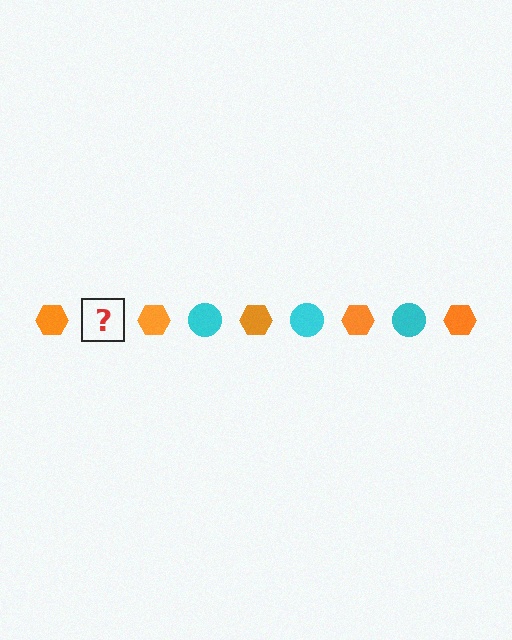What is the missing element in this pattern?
The missing element is a cyan circle.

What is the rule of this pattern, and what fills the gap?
The rule is that the pattern alternates between orange hexagon and cyan circle. The gap should be filled with a cyan circle.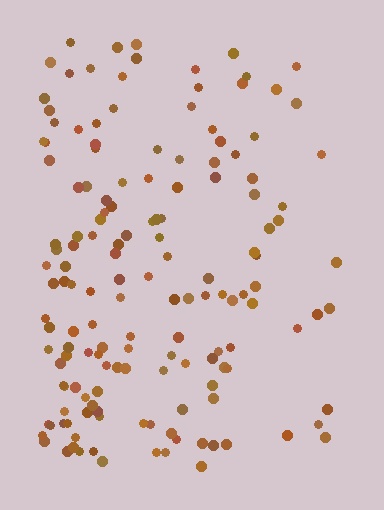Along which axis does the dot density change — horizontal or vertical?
Horizontal.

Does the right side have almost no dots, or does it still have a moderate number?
Still a moderate number, just noticeably fewer than the left.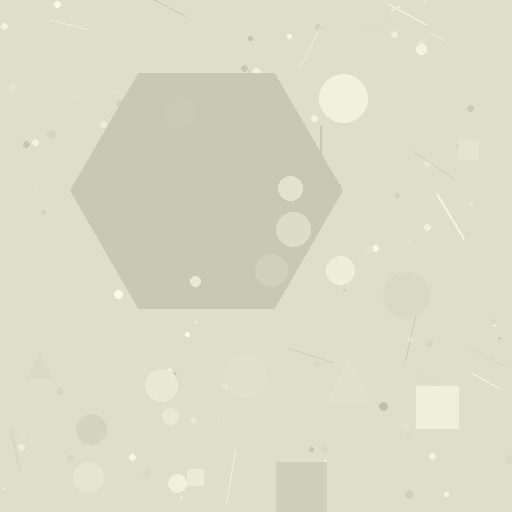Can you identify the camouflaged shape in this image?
The camouflaged shape is a hexagon.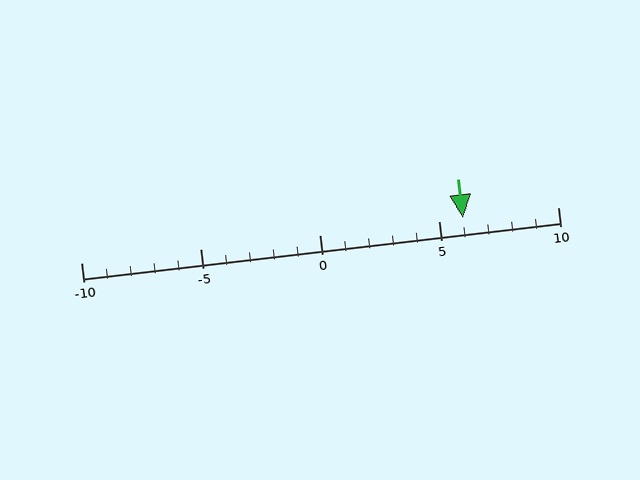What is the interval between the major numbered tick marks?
The major tick marks are spaced 5 units apart.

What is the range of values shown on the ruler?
The ruler shows values from -10 to 10.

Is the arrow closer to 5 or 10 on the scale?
The arrow is closer to 5.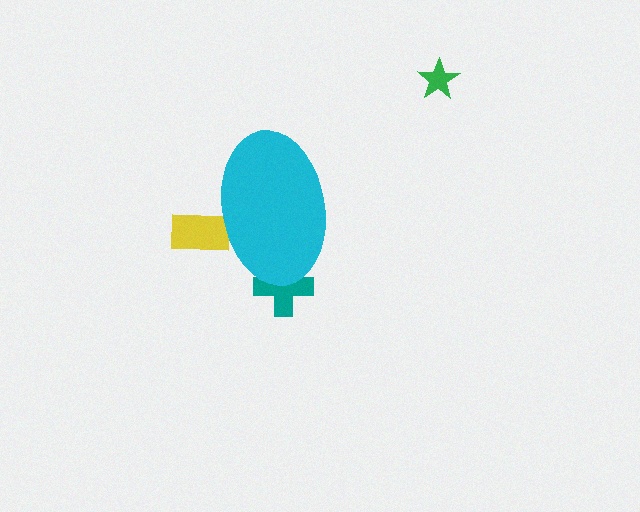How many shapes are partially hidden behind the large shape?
2 shapes are partially hidden.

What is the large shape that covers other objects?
A cyan ellipse.